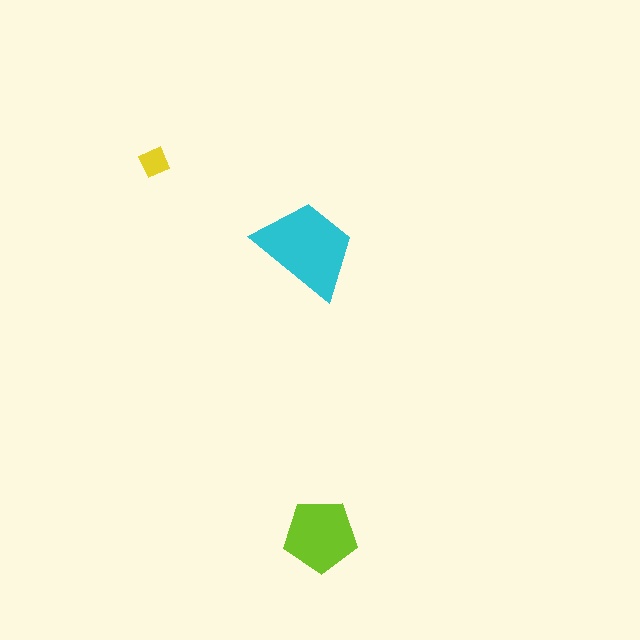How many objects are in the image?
There are 3 objects in the image.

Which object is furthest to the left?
The yellow diamond is leftmost.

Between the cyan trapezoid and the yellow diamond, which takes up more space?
The cyan trapezoid.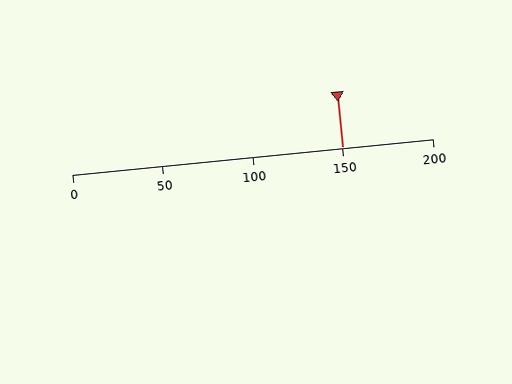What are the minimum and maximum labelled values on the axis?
The axis runs from 0 to 200.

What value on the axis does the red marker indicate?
The marker indicates approximately 150.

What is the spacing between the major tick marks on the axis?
The major ticks are spaced 50 apart.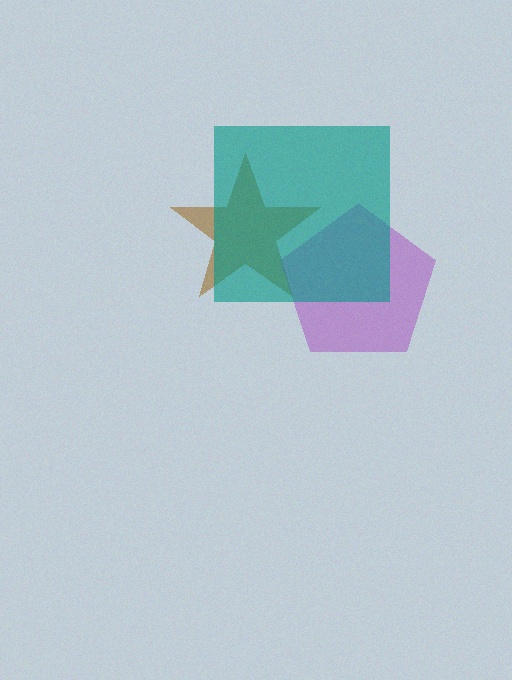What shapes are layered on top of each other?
The layered shapes are: a brown star, a purple pentagon, a teal square.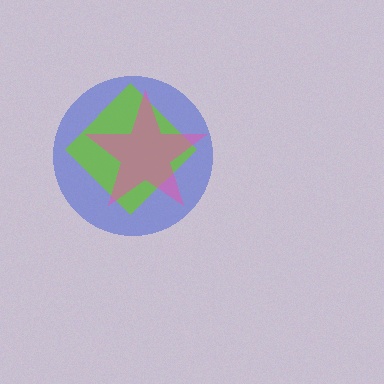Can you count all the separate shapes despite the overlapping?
Yes, there are 3 separate shapes.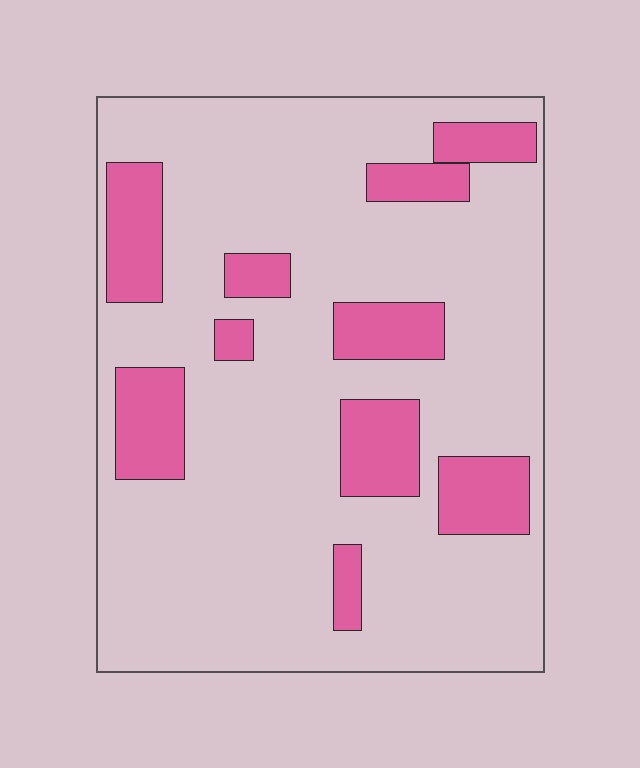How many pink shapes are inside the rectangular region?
10.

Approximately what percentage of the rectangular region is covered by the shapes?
Approximately 20%.